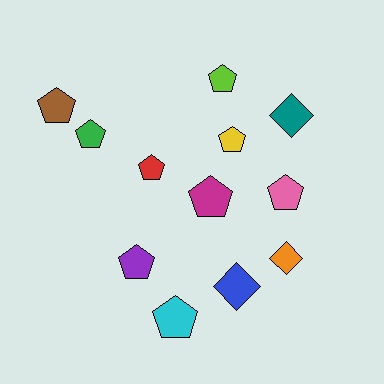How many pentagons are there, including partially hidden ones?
There are 9 pentagons.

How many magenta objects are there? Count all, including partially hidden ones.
There is 1 magenta object.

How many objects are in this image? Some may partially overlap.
There are 12 objects.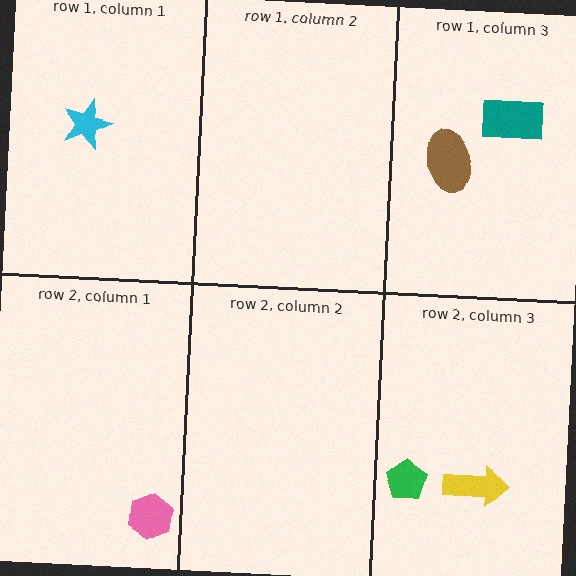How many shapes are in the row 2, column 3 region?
2.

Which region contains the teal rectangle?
The row 1, column 3 region.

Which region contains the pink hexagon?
The row 2, column 1 region.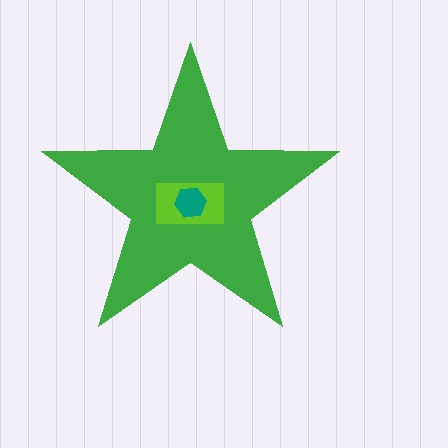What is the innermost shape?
The teal hexagon.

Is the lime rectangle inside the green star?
Yes.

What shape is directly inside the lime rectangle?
The teal hexagon.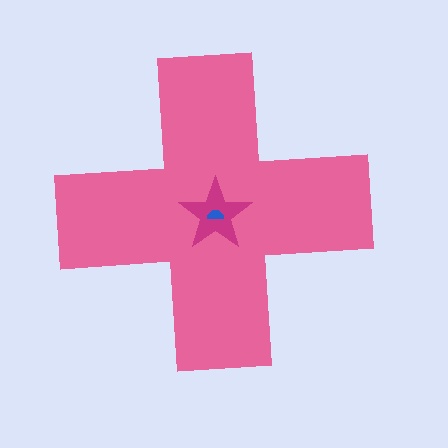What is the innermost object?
The blue semicircle.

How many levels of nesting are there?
3.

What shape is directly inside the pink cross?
The magenta star.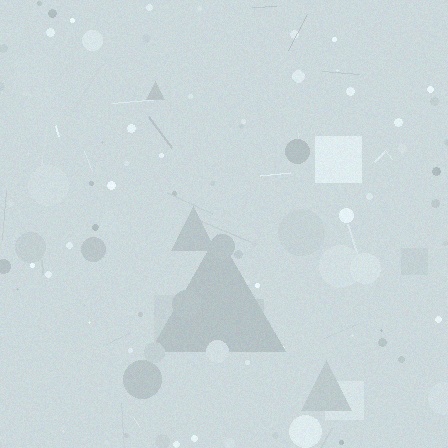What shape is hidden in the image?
A triangle is hidden in the image.